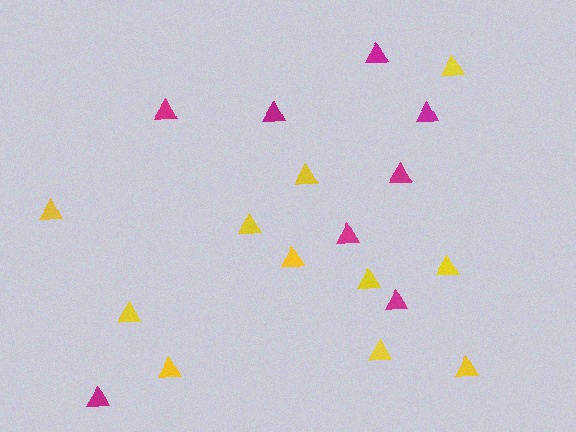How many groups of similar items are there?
There are 2 groups: one group of yellow triangles (11) and one group of magenta triangles (8).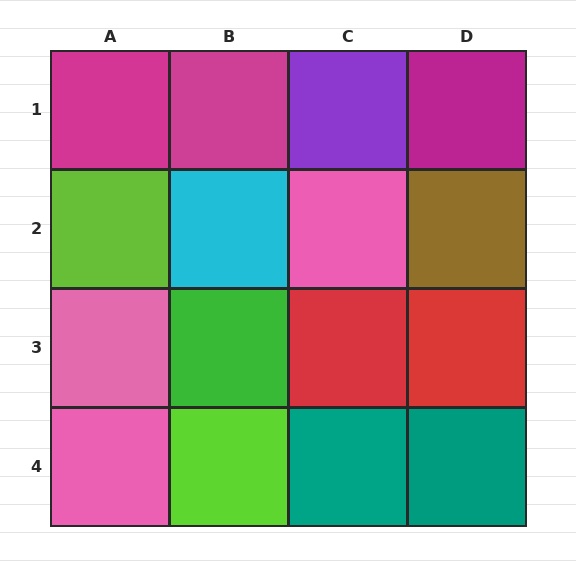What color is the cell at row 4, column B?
Lime.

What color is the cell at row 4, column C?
Teal.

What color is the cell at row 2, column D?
Brown.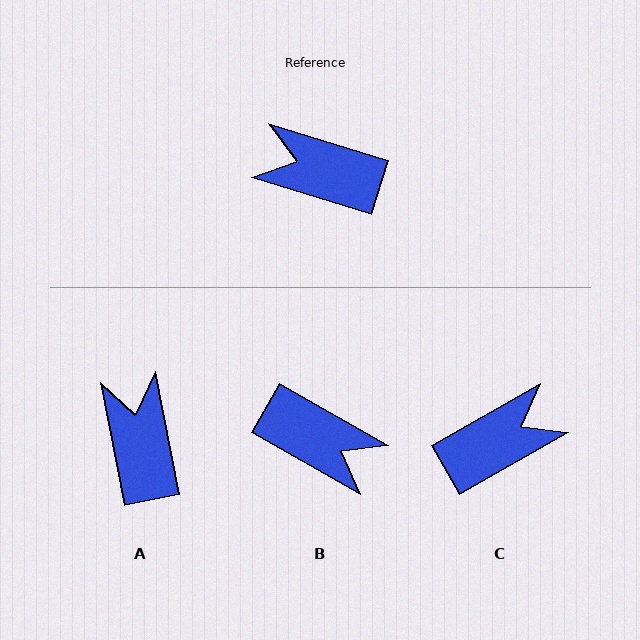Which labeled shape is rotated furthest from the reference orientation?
B, about 168 degrees away.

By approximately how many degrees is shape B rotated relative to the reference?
Approximately 168 degrees counter-clockwise.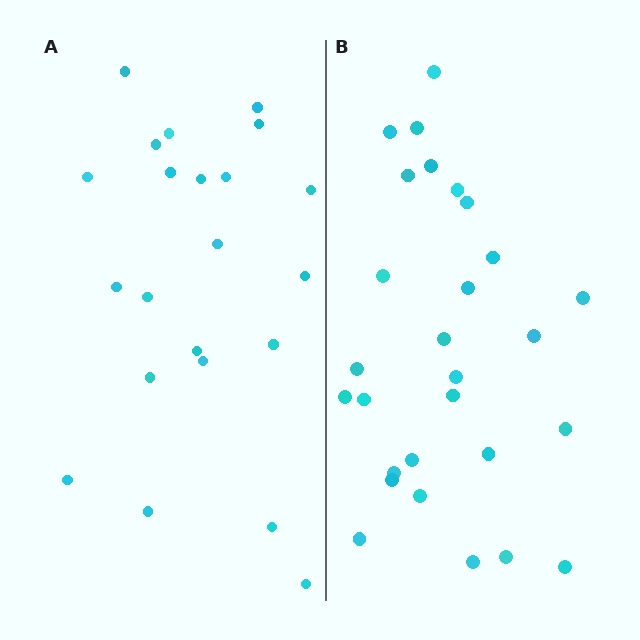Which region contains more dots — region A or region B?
Region B (the right region) has more dots.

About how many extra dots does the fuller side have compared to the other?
Region B has about 6 more dots than region A.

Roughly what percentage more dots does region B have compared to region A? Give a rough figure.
About 25% more.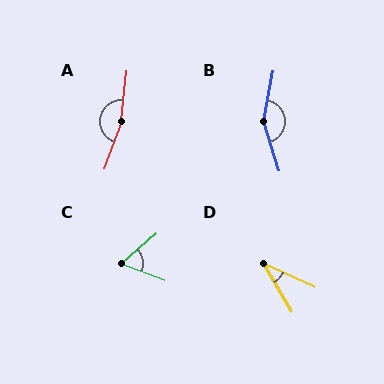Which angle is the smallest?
D, at approximately 36 degrees.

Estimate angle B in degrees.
Approximately 152 degrees.